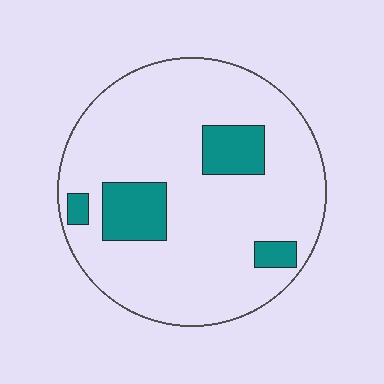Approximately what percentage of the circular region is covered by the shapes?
Approximately 15%.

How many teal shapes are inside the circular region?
4.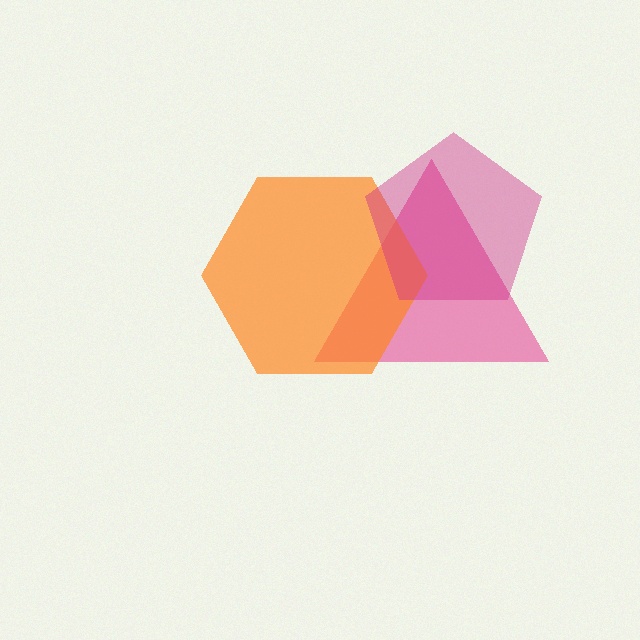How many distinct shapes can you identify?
There are 3 distinct shapes: a pink triangle, an orange hexagon, a magenta pentagon.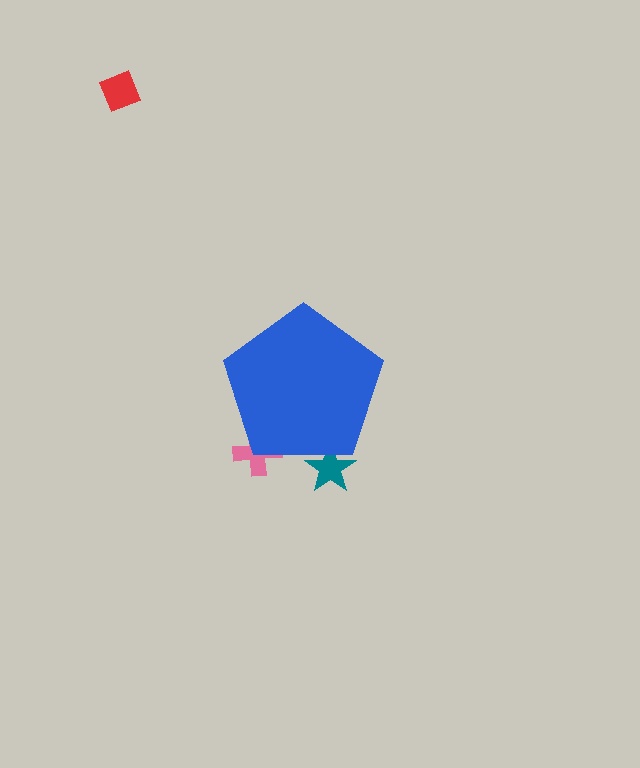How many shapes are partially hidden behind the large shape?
2 shapes are partially hidden.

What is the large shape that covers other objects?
A blue pentagon.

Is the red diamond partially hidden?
No, the red diamond is fully visible.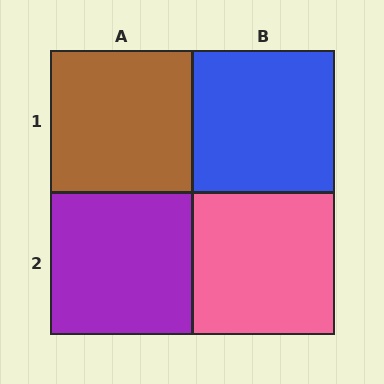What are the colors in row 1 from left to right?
Brown, blue.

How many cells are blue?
1 cell is blue.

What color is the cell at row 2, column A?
Purple.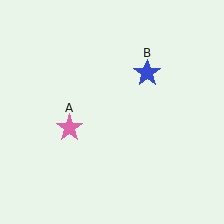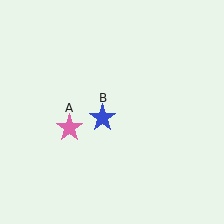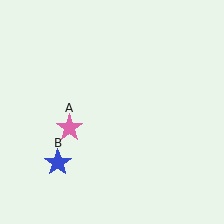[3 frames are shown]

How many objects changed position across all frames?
1 object changed position: blue star (object B).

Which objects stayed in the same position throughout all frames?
Pink star (object A) remained stationary.